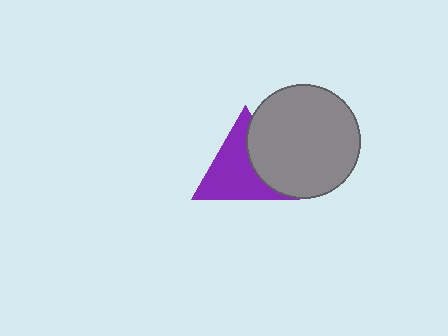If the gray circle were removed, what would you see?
You would see the complete purple triangle.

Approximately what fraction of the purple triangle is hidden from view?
Roughly 33% of the purple triangle is hidden behind the gray circle.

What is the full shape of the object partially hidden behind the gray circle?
The partially hidden object is a purple triangle.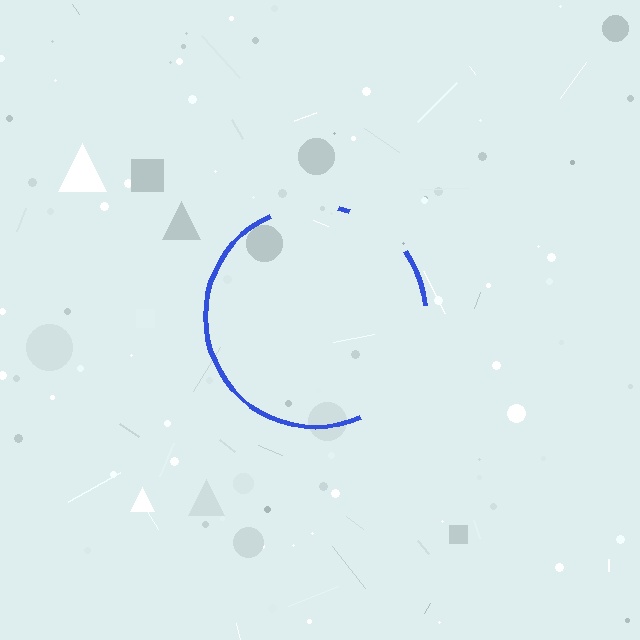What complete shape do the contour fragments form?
The contour fragments form a circle.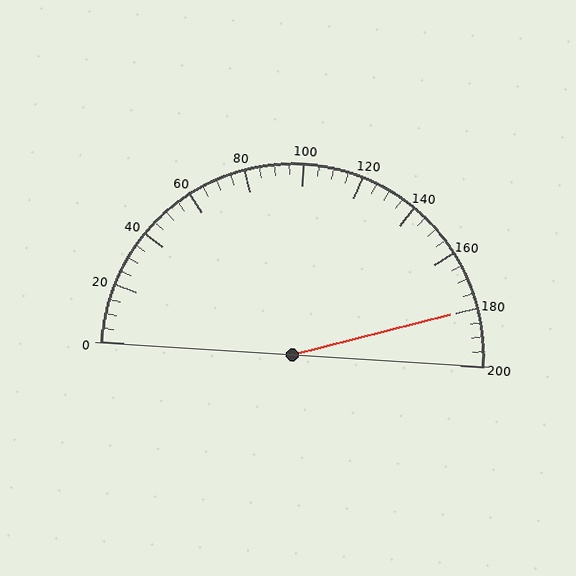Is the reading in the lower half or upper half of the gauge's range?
The reading is in the upper half of the range (0 to 200).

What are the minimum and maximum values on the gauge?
The gauge ranges from 0 to 200.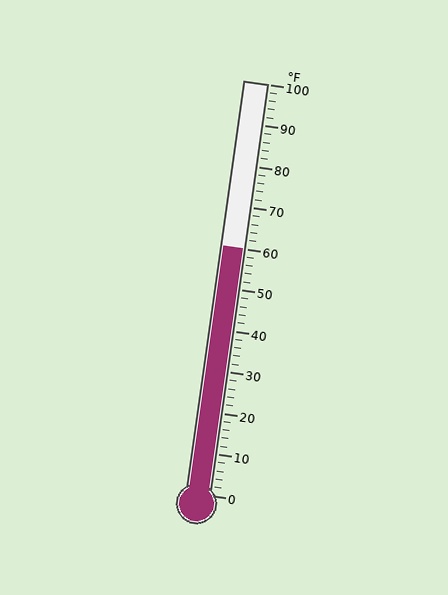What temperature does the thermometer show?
The thermometer shows approximately 60°F.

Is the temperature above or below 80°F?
The temperature is below 80°F.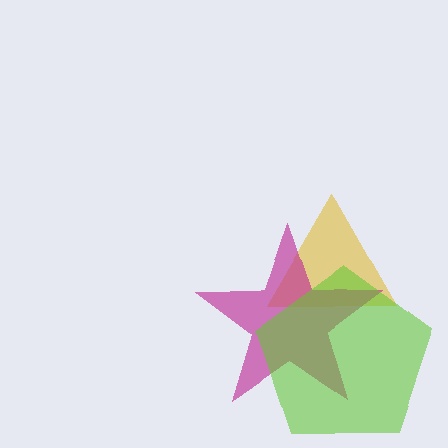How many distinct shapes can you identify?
There are 3 distinct shapes: a yellow triangle, a magenta star, a lime pentagon.